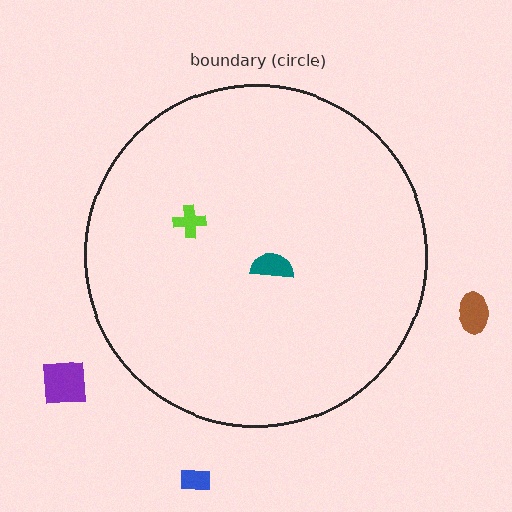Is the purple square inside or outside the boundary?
Outside.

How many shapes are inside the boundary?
2 inside, 3 outside.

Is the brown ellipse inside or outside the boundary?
Outside.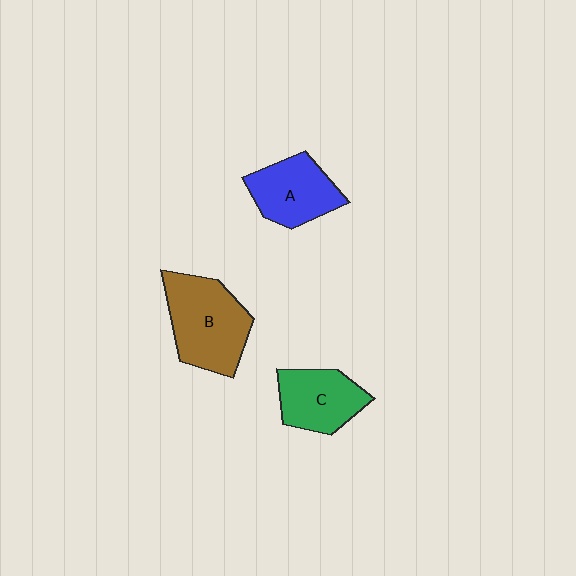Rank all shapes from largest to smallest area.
From largest to smallest: B (brown), A (blue), C (green).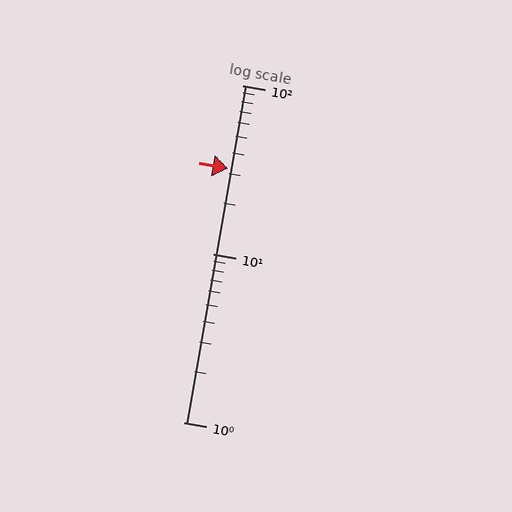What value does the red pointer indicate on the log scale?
The pointer indicates approximately 32.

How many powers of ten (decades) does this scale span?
The scale spans 2 decades, from 1 to 100.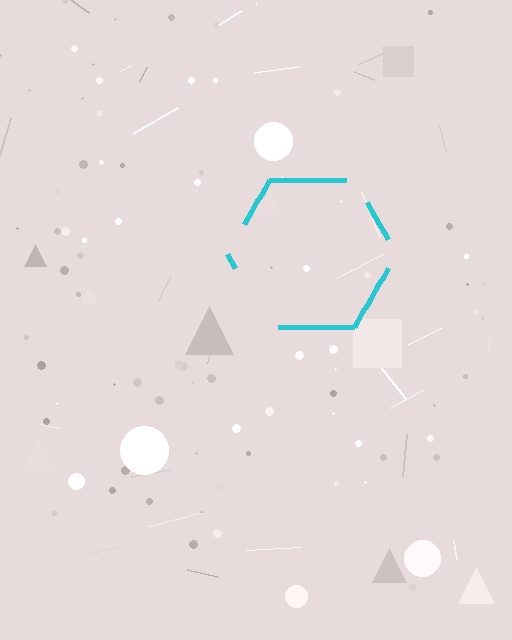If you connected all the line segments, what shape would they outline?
They would outline a hexagon.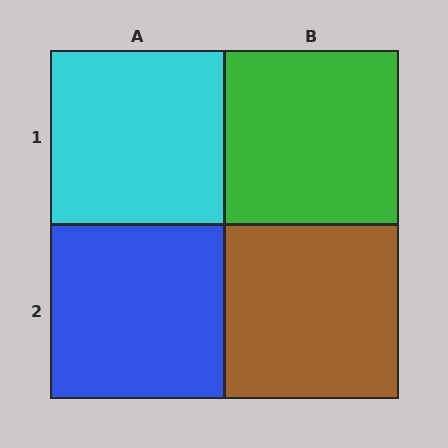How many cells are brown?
1 cell is brown.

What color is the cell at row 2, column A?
Blue.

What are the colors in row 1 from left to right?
Cyan, green.